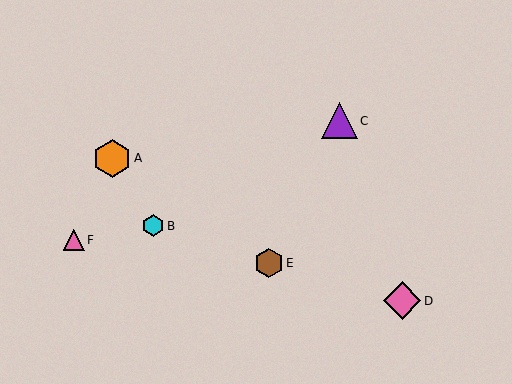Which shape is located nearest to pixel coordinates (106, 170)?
The orange hexagon (labeled A) at (112, 158) is nearest to that location.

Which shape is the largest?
The pink diamond (labeled D) is the largest.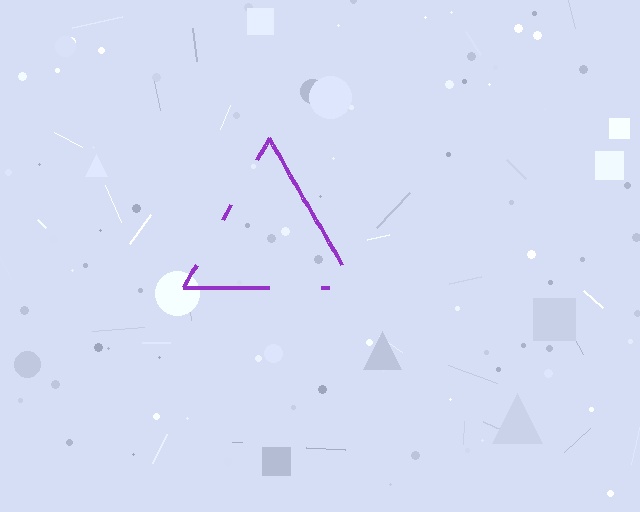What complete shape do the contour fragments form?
The contour fragments form a triangle.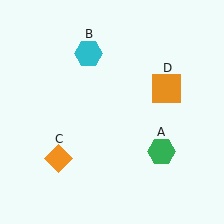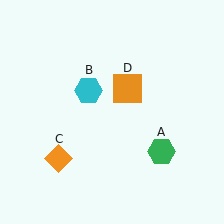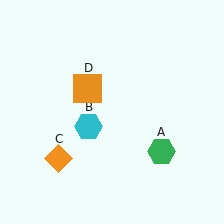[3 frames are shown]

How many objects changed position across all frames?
2 objects changed position: cyan hexagon (object B), orange square (object D).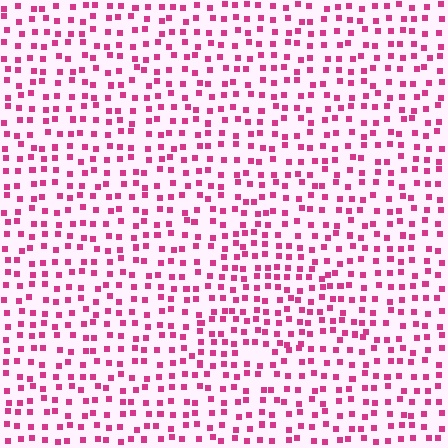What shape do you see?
I see a triangle.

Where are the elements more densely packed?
The elements are more densely packed inside the triangle boundary.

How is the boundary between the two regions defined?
The boundary is defined by a change in element density (approximately 1.4x ratio). All elements are the same color, size, and shape.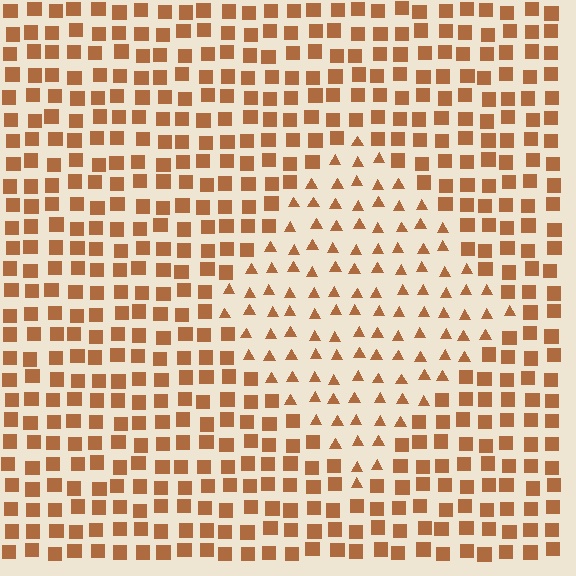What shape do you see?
I see a diamond.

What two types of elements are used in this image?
The image uses triangles inside the diamond region and squares outside it.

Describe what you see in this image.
The image is filled with small brown elements arranged in a uniform grid. A diamond-shaped region contains triangles, while the surrounding area contains squares. The boundary is defined purely by the change in element shape.